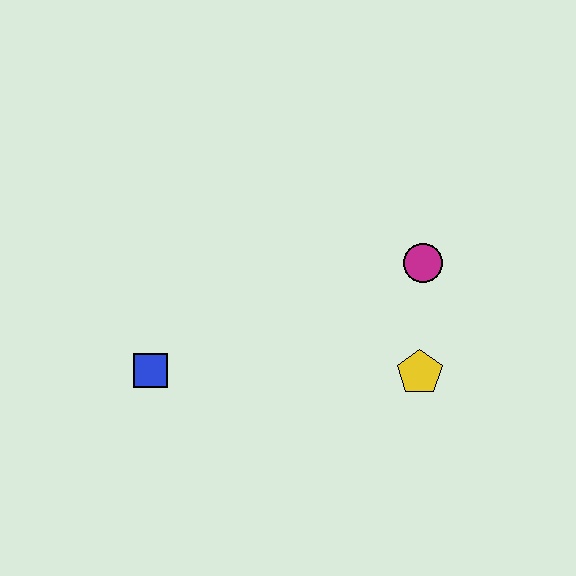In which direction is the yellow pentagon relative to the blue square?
The yellow pentagon is to the right of the blue square.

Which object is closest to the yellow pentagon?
The magenta circle is closest to the yellow pentagon.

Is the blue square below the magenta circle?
Yes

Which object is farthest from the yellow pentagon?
The blue square is farthest from the yellow pentagon.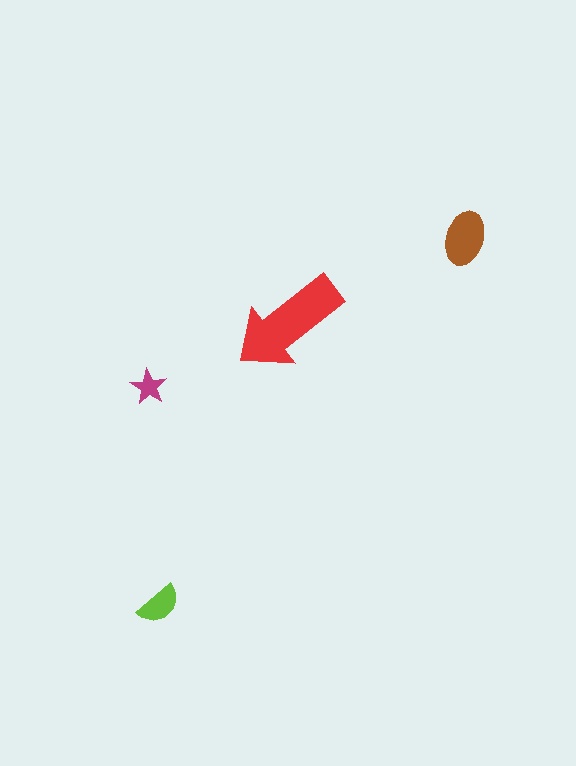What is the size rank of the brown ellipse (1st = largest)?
2nd.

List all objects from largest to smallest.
The red arrow, the brown ellipse, the lime semicircle, the magenta star.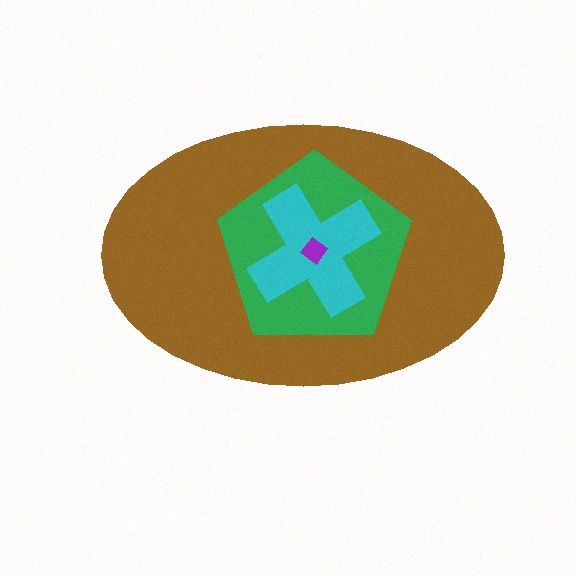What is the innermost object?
The purple diamond.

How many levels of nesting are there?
4.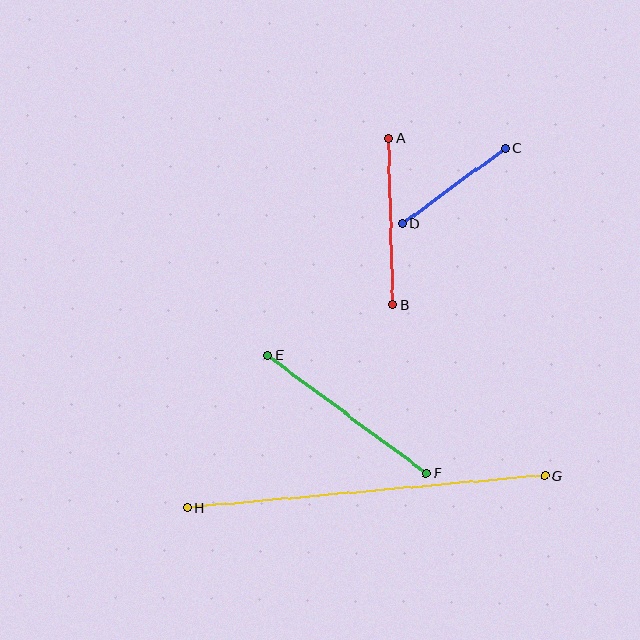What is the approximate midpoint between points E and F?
The midpoint is at approximately (347, 414) pixels.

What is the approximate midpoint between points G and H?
The midpoint is at approximately (366, 491) pixels.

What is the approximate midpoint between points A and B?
The midpoint is at approximately (391, 222) pixels.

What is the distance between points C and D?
The distance is approximately 128 pixels.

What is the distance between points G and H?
The distance is approximately 359 pixels.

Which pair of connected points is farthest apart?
Points G and H are farthest apart.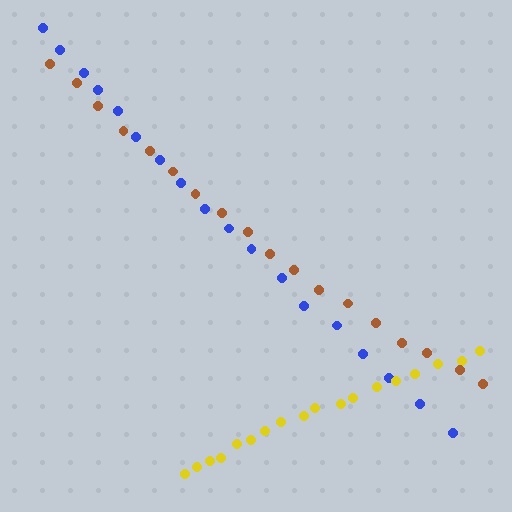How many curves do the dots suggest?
There are 3 distinct paths.